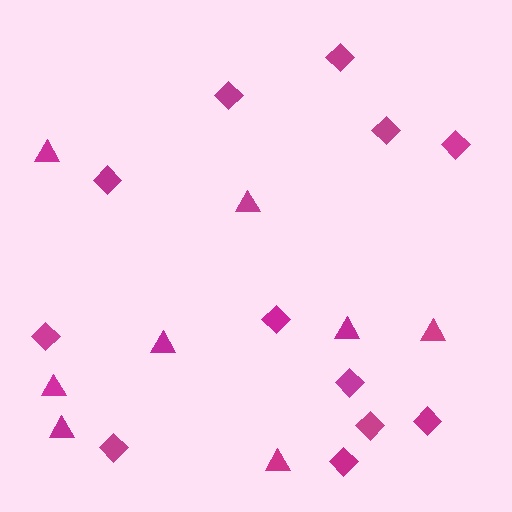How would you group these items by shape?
There are 2 groups: one group of diamonds (12) and one group of triangles (8).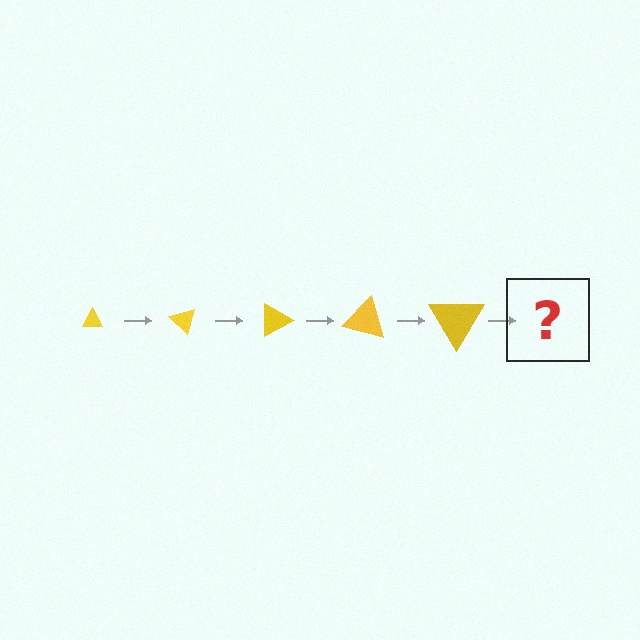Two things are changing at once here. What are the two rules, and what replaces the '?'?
The two rules are that the triangle grows larger each step and it rotates 45 degrees each step. The '?' should be a triangle, larger than the previous one and rotated 225 degrees from the start.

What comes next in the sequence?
The next element should be a triangle, larger than the previous one and rotated 225 degrees from the start.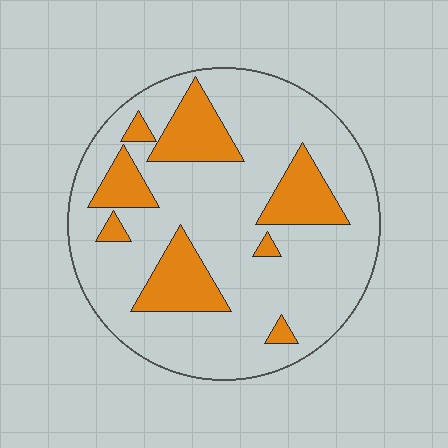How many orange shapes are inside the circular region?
8.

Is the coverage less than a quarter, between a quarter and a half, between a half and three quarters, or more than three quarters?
Less than a quarter.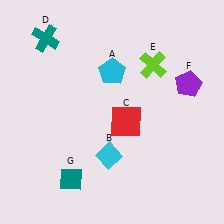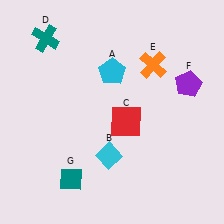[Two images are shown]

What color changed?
The cross (E) changed from lime in Image 1 to orange in Image 2.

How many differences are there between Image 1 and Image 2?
There is 1 difference between the two images.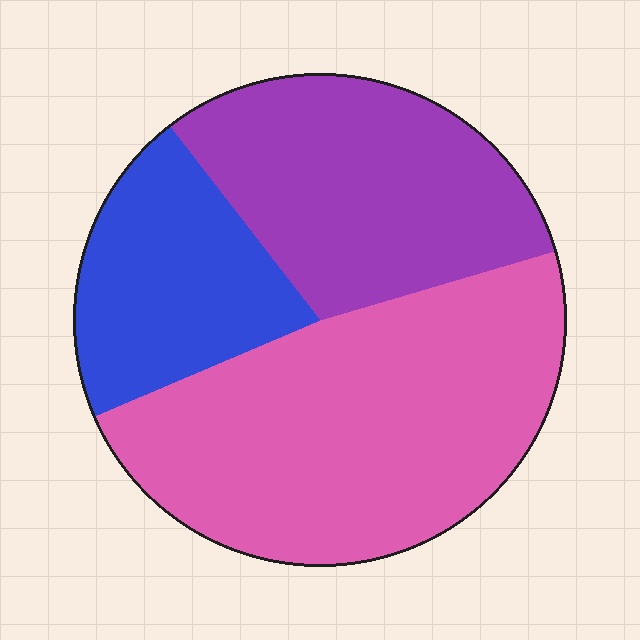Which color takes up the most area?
Pink, at roughly 50%.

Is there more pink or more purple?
Pink.